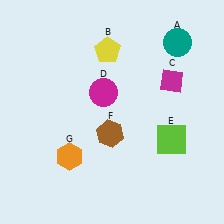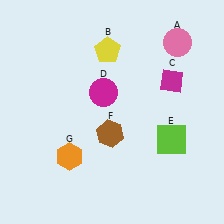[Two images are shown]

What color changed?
The circle (A) changed from teal in Image 1 to pink in Image 2.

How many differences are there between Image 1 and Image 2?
There is 1 difference between the two images.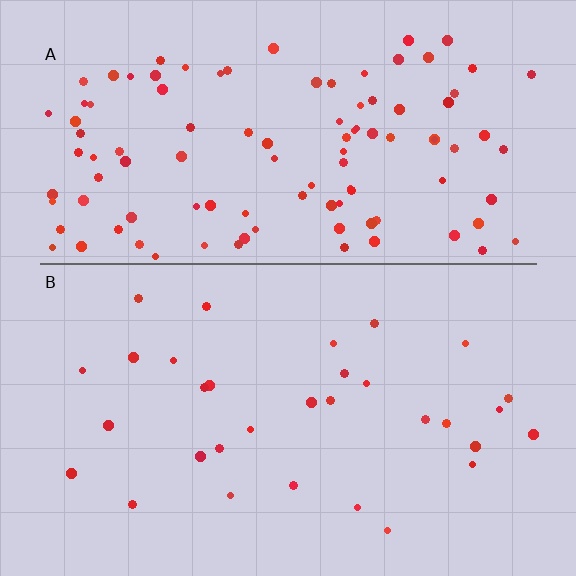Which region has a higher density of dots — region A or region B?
A (the top).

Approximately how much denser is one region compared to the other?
Approximately 3.4× — region A over region B.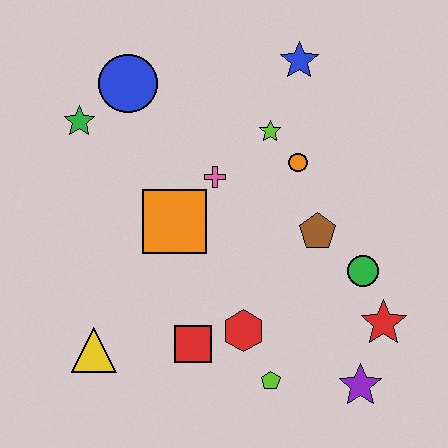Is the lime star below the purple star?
No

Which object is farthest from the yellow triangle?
The blue star is farthest from the yellow triangle.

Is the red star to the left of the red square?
No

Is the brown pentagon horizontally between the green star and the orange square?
No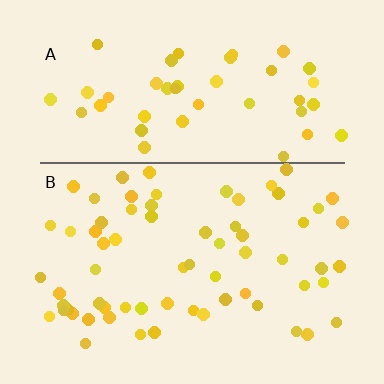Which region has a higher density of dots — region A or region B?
B (the bottom).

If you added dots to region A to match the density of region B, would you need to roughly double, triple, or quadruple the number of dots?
Approximately double.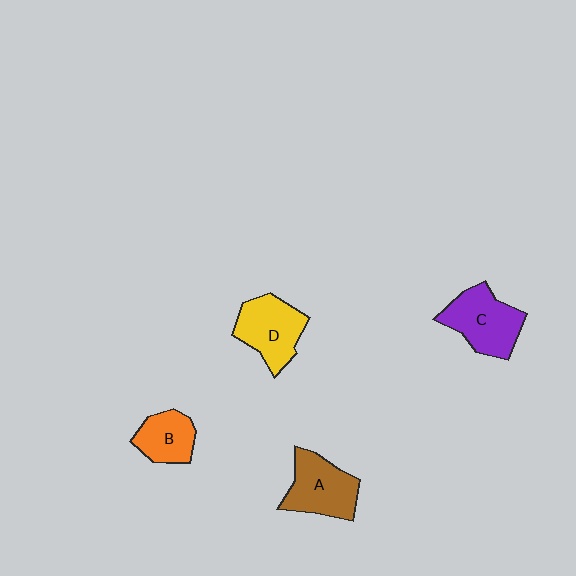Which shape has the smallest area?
Shape B (orange).